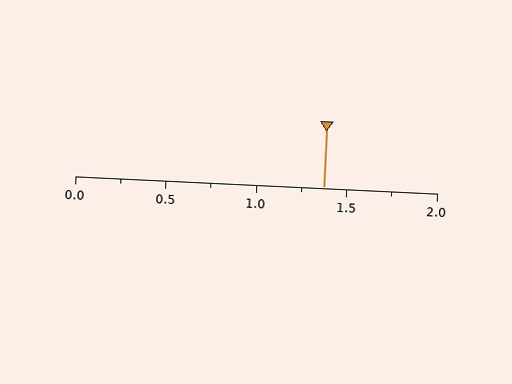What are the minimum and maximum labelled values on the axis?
The axis runs from 0.0 to 2.0.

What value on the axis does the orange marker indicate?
The marker indicates approximately 1.38.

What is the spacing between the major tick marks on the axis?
The major ticks are spaced 0.5 apart.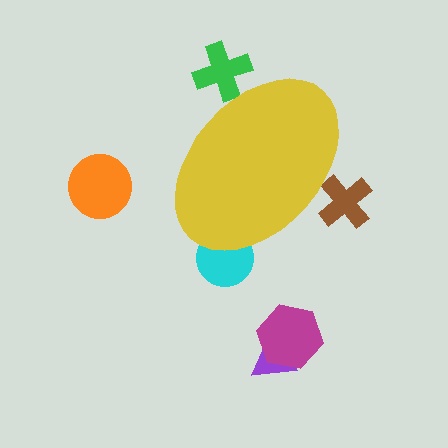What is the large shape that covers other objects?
A yellow ellipse.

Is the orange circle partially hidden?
No, the orange circle is fully visible.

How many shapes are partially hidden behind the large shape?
3 shapes are partially hidden.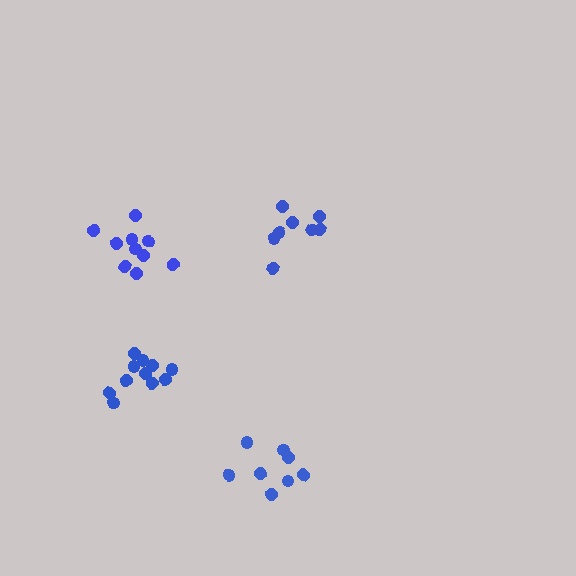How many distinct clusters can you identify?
There are 4 distinct clusters.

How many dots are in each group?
Group 1: 8 dots, Group 2: 8 dots, Group 3: 10 dots, Group 4: 11 dots (37 total).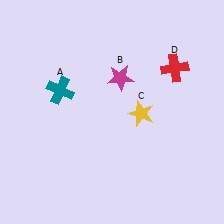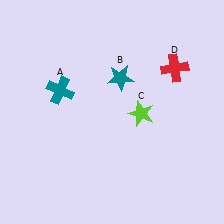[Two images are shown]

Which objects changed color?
B changed from magenta to teal. C changed from yellow to lime.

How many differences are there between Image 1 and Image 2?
There are 2 differences between the two images.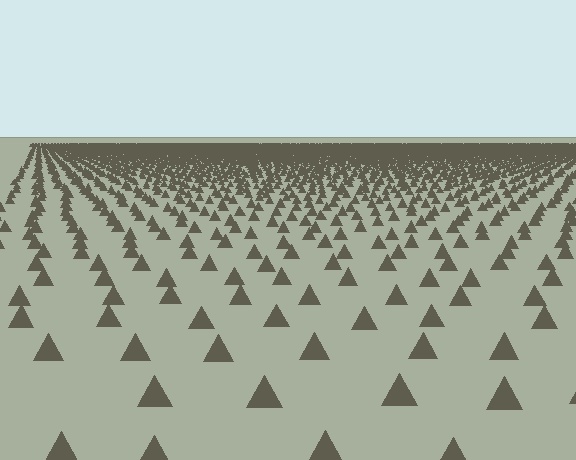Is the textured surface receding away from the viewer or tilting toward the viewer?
The surface is receding away from the viewer. Texture elements get smaller and denser toward the top.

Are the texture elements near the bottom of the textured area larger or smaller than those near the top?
Larger. Near the bottom, elements are closer to the viewer and appear at a bigger on-screen size.